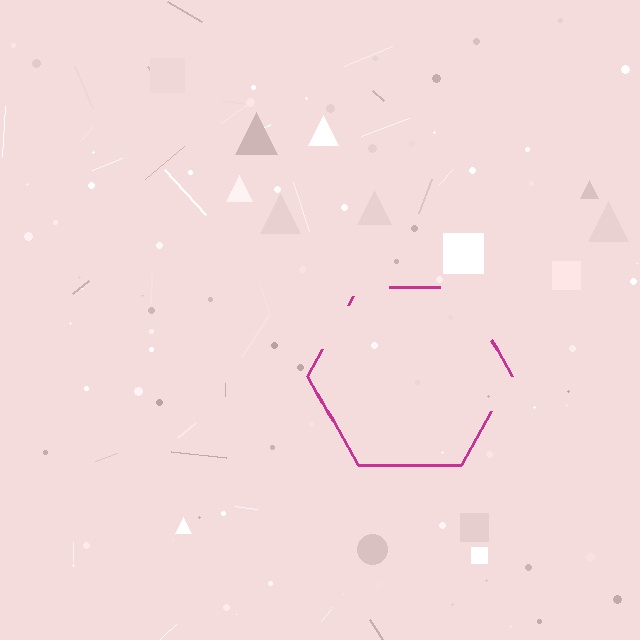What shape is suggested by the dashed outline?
The dashed outline suggests a hexagon.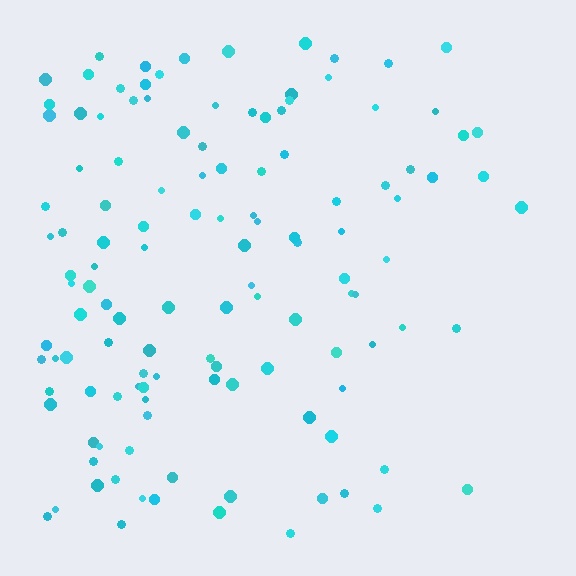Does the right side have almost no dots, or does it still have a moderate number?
Still a moderate number, just noticeably fewer than the left.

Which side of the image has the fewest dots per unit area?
The right.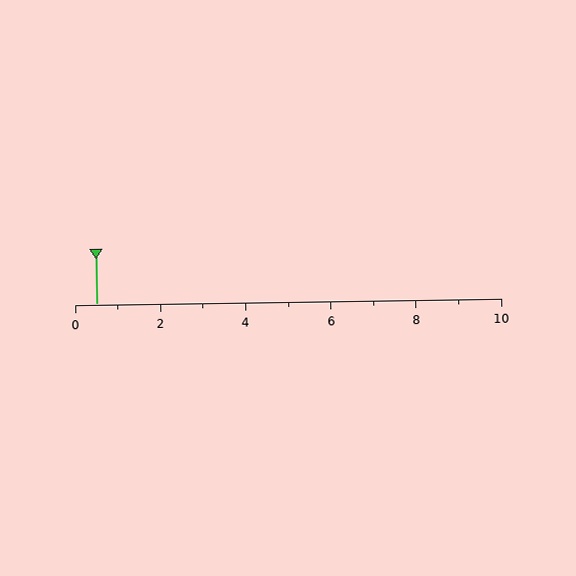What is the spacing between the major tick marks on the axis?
The major ticks are spaced 2 apart.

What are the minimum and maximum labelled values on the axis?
The axis runs from 0 to 10.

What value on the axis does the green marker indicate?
The marker indicates approximately 0.5.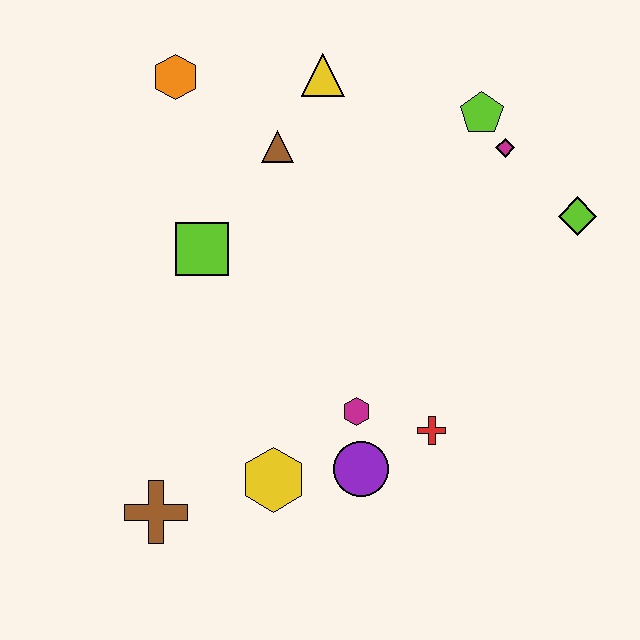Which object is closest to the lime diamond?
The magenta diamond is closest to the lime diamond.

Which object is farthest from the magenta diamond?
The brown cross is farthest from the magenta diamond.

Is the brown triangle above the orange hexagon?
No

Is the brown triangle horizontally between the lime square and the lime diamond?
Yes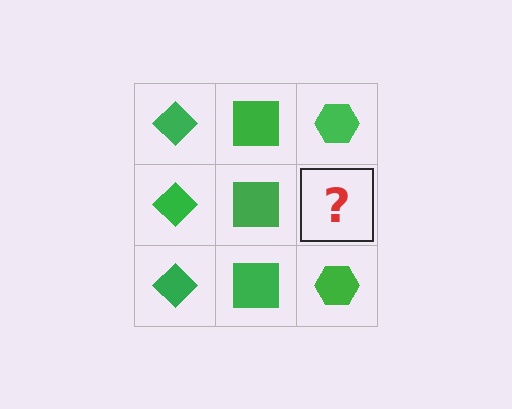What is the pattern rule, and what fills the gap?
The rule is that each column has a consistent shape. The gap should be filled with a green hexagon.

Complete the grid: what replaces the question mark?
The question mark should be replaced with a green hexagon.